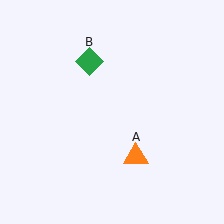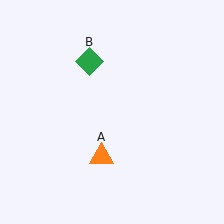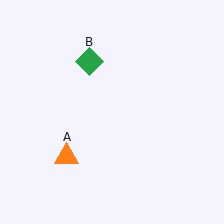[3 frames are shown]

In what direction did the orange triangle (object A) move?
The orange triangle (object A) moved left.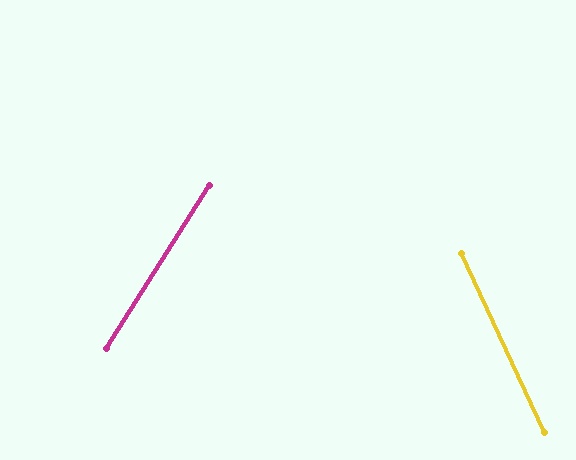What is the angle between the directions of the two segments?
Approximately 57 degrees.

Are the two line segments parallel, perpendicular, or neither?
Neither parallel nor perpendicular — they differ by about 57°.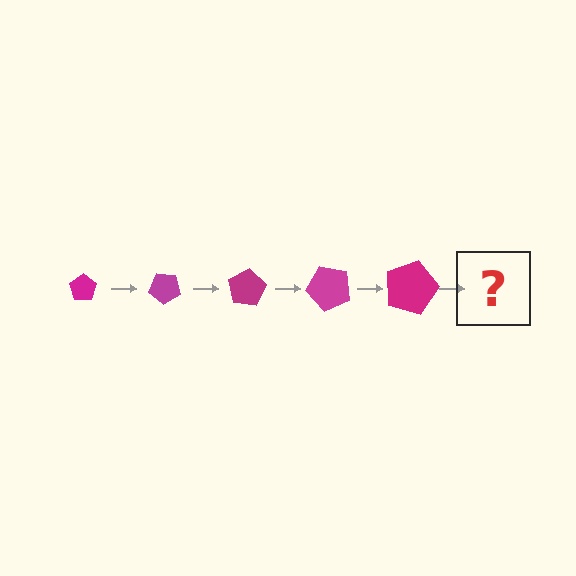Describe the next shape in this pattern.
It should be a pentagon, larger than the previous one and rotated 200 degrees from the start.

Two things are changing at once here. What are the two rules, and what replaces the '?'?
The two rules are that the pentagon grows larger each step and it rotates 40 degrees each step. The '?' should be a pentagon, larger than the previous one and rotated 200 degrees from the start.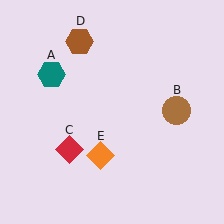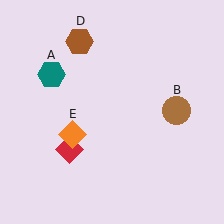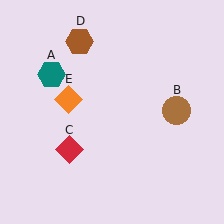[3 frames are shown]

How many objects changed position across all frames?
1 object changed position: orange diamond (object E).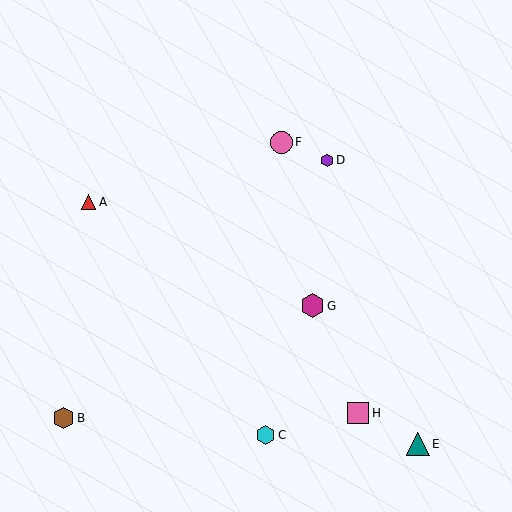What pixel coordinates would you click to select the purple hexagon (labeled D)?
Click at (327, 160) to select the purple hexagon D.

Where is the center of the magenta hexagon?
The center of the magenta hexagon is at (313, 306).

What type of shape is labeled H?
Shape H is a pink square.